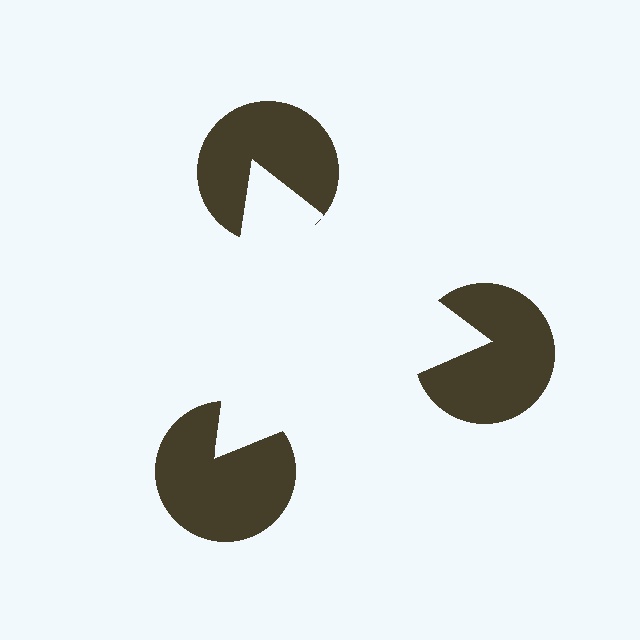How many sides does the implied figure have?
3 sides.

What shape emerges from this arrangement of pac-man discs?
An illusory triangle — its edges are inferred from the aligned wedge cuts in the pac-man discs, not physically drawn.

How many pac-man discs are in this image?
There are 3 — one at each vertex of the illusory triangle.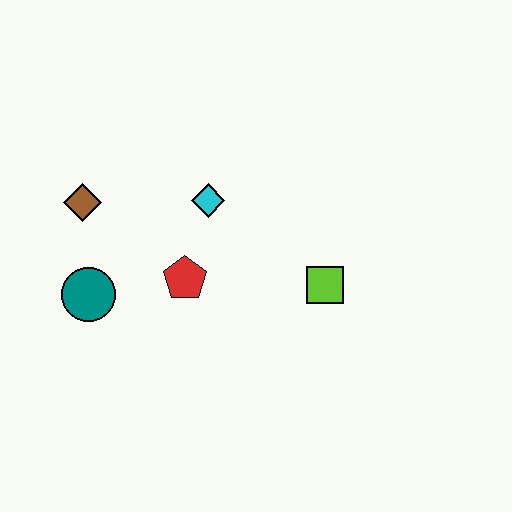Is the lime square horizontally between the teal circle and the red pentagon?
No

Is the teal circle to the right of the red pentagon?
No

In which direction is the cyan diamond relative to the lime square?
The cyan diamond is to the left of the lime square.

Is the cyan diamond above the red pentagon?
Yes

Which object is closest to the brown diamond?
The teal circle is closest to the brown diamond.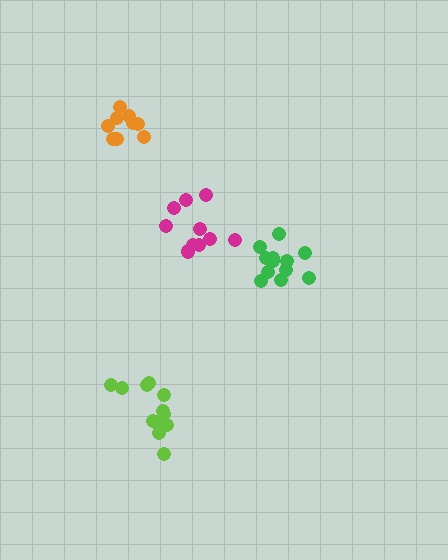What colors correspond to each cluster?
The clusters are colored: green, lime, orange, magenta.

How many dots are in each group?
Group 1: 12 dots, Group 2: 13 dots, Group 3: 9 dots, Group 4: 10 dots (44 total).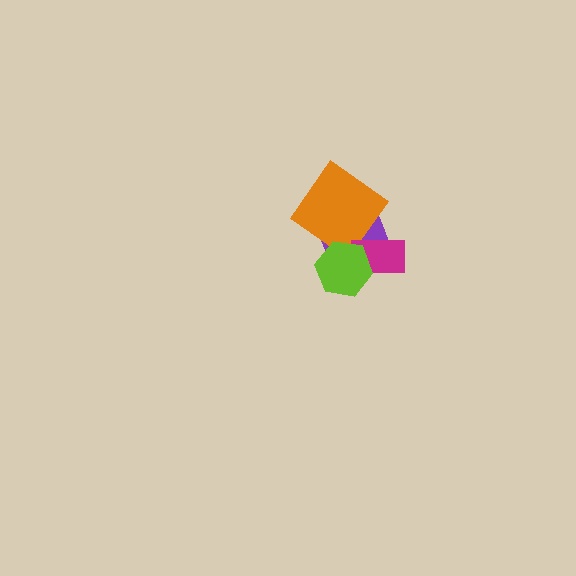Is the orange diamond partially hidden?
Yes, it is partially covered by another shape.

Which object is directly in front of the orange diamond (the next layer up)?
The magenta rectangle is directly in front of the orange diamond.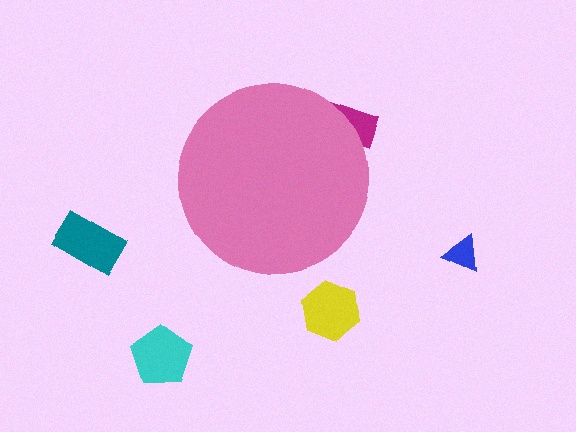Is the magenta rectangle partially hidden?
Yes, the magenta rectangle is partially hidden behind the pink circle.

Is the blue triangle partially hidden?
No, the blue triangle is fully visible.